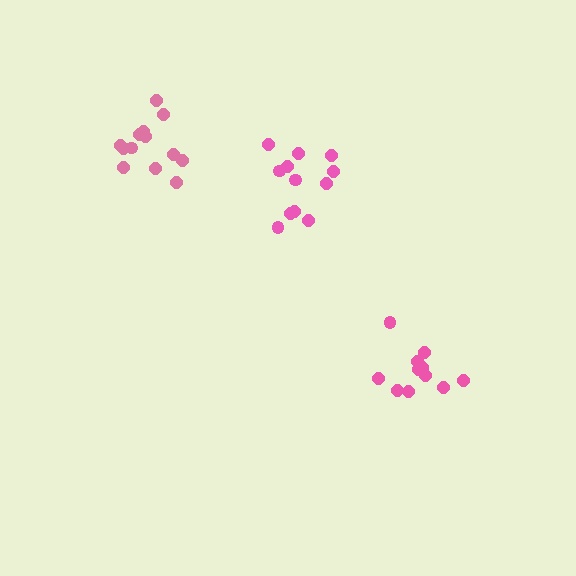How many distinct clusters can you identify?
There are 3 distinct clusters.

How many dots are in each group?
Group 1: 11 dots, Group 2: 14 dots, Group 3: 12 dots (37 total).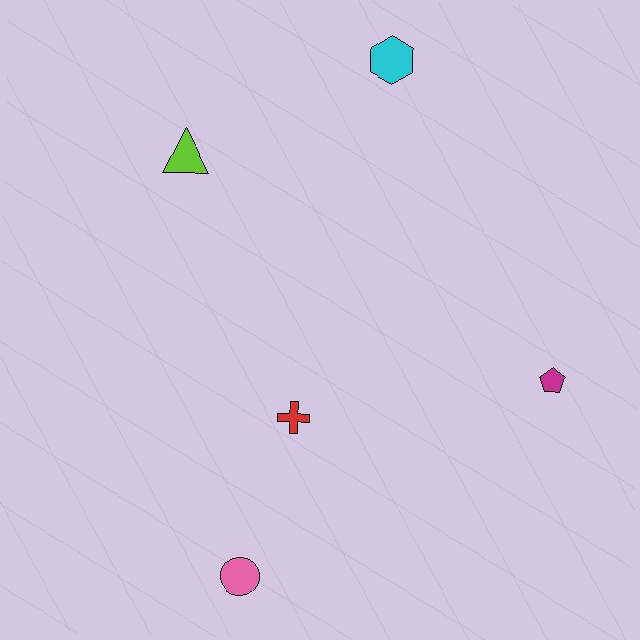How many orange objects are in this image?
There are no orange objects.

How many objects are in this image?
There are 5 objects.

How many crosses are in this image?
There is 1 cross.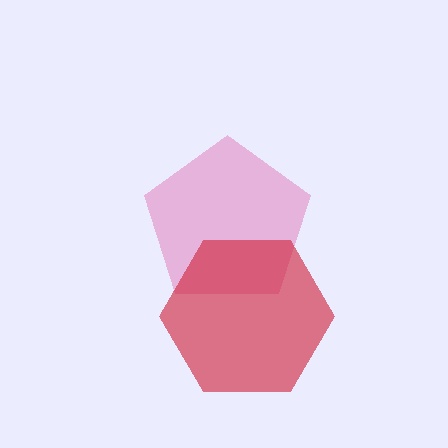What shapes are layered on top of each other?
The layered shapes are: a pink pentagon, a red hexagon.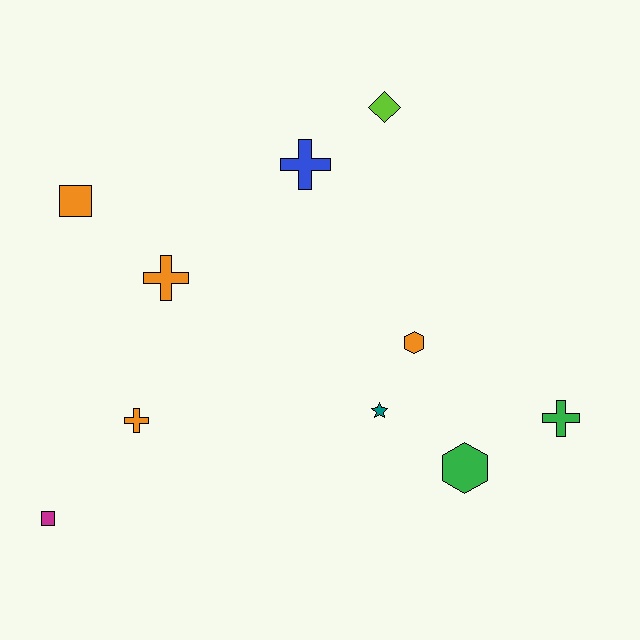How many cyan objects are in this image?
There are no cyan objects.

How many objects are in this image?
There are 10 objects.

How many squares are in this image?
There are 2 squares.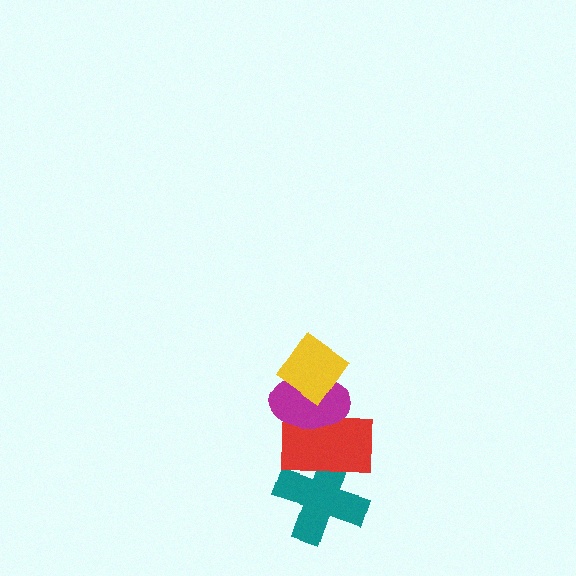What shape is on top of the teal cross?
The red rectangle is on top of the teal cross.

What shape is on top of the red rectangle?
The magenta ellipse is on top of the red rectangle.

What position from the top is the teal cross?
The teal cross is 4th from the top.